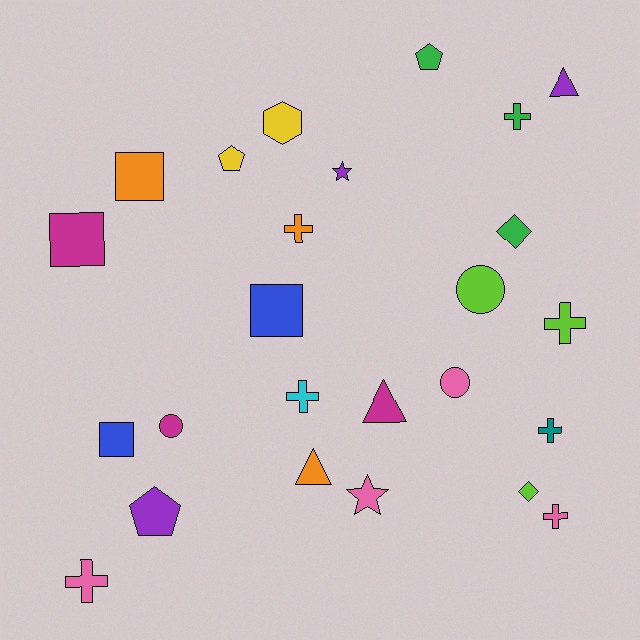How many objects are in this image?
There are 25 objects.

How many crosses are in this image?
There are 7 crosses.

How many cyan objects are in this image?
There is 1 cyan object.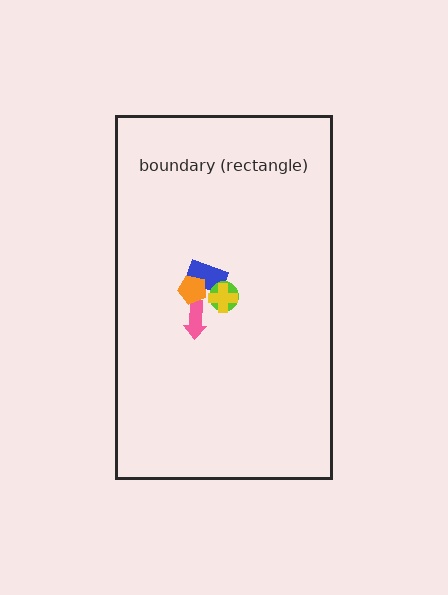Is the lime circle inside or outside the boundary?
Inside.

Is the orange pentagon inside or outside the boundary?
Inside.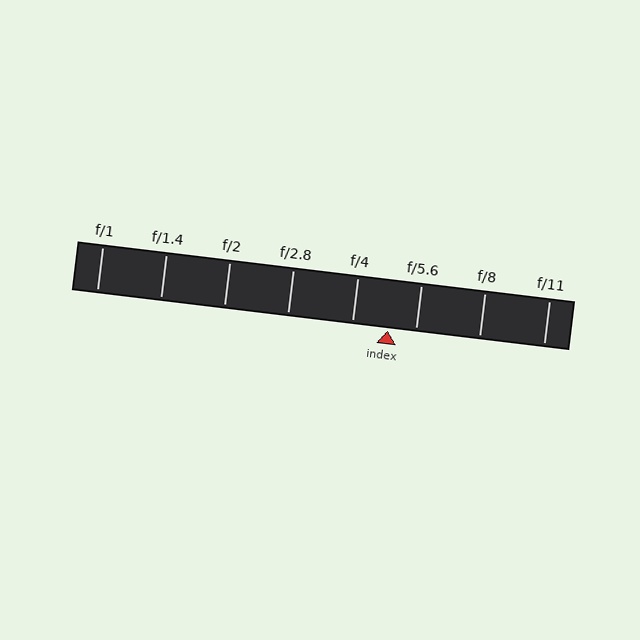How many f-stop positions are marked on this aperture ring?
There are 8 f-stop positions marked.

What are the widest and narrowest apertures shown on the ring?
The widest aperture shown is f/1 and the narrowest is f/11.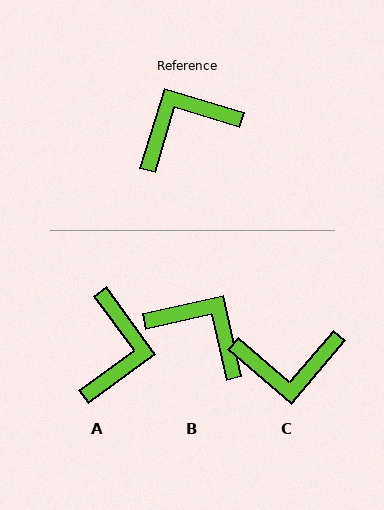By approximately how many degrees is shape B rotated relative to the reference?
Approximately 61 degrees clockwise.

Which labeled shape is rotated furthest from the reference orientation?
C, about 156 degrees away.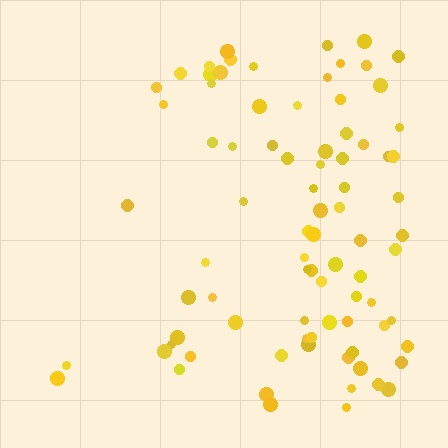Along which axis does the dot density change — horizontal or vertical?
Horizontal.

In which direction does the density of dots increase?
From left to right, with the right side densest.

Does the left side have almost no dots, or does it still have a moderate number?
Still a moderate number, just noticeably fewer than the right.